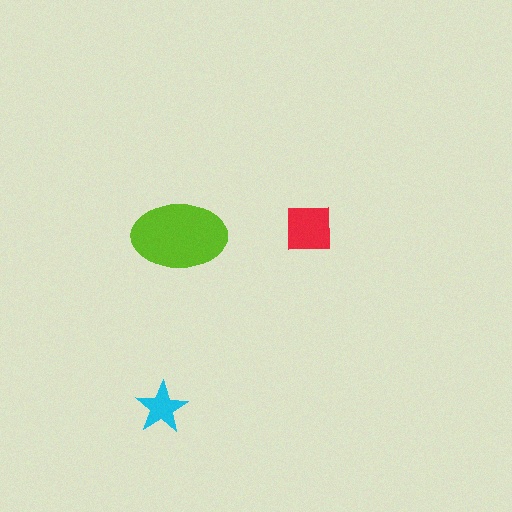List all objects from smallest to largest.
The cyan star, the red square, the lime ellipse.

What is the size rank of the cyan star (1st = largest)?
3rd.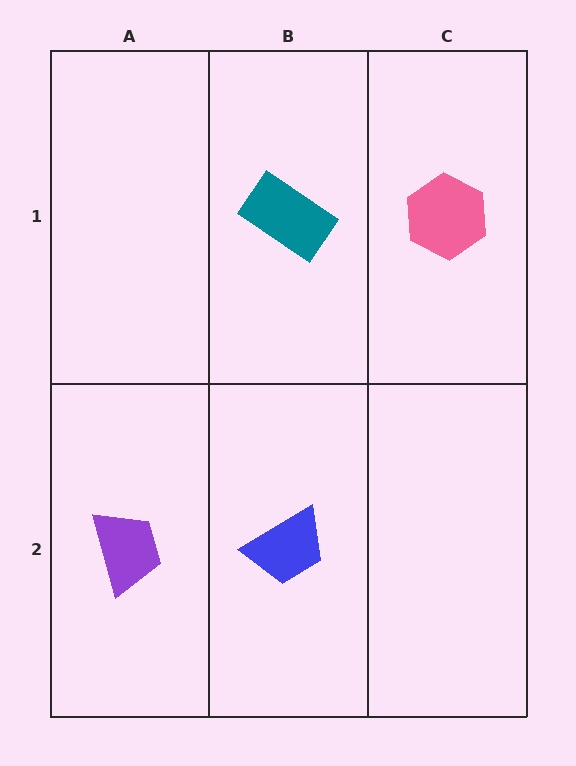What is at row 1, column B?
A teal rectangle.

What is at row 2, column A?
A purple trapezoid.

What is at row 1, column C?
A pink hexagon.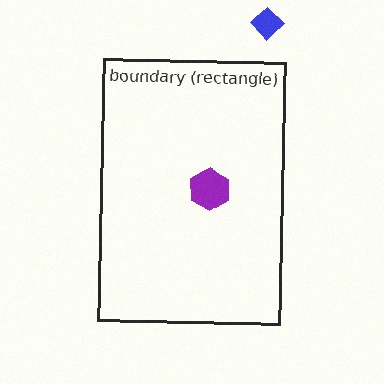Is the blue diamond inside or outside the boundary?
Outside.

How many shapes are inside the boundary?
1 inside, 1 outside.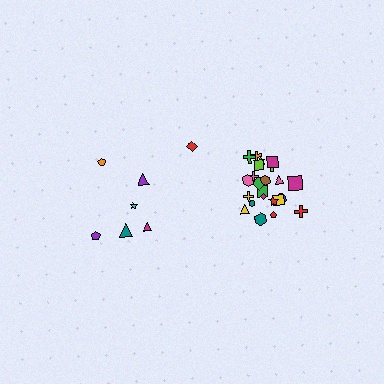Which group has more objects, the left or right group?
The right group.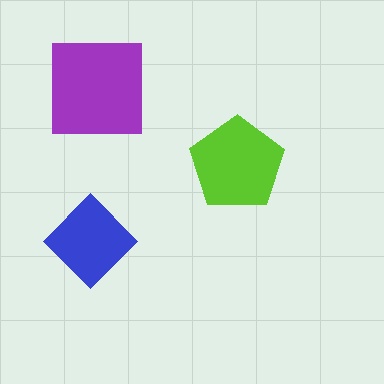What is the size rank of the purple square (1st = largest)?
1st.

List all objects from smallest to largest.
The blue diamond, the lime pentagon, the purple square.